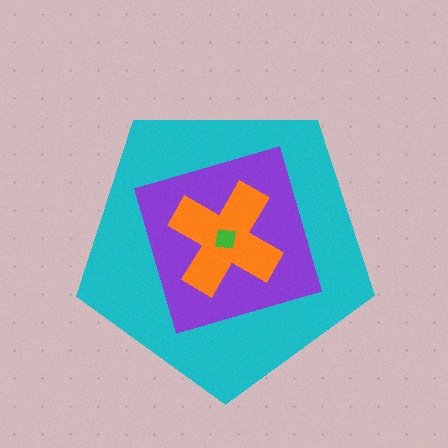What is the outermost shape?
The cyan pentagon.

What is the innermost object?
The green square.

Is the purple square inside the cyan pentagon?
Yes.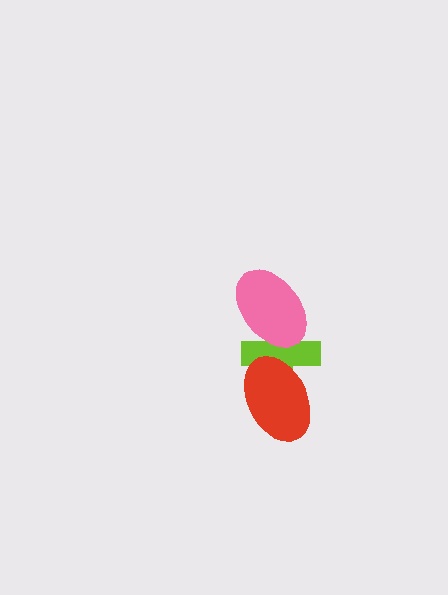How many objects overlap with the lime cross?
2 objects overlap with the lime cross.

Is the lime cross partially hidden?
Yes, it is partially covered by another shape.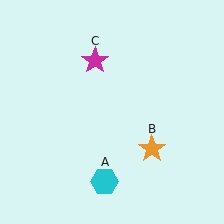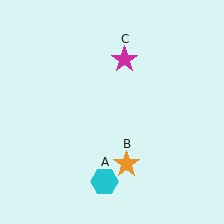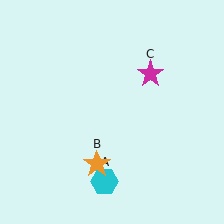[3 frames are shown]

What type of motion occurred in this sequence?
The orange star (object B), magenta star (object C) rotated clockwise around the center of the scene.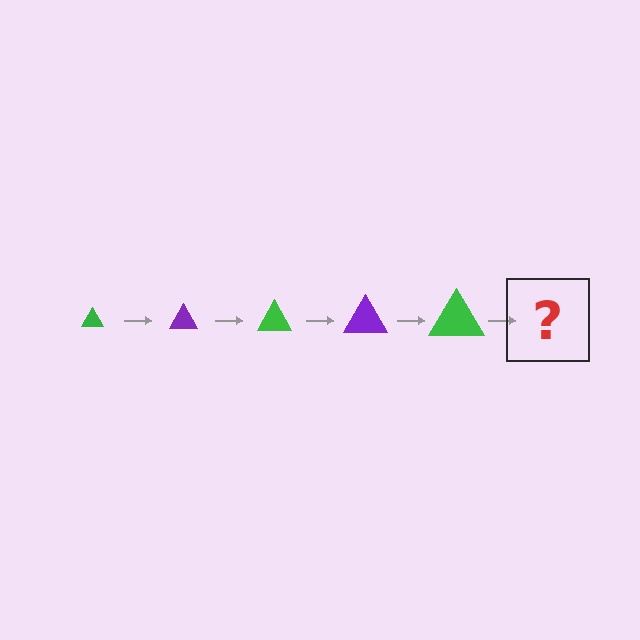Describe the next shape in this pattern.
It should be a purple triangle, larger than the previous one.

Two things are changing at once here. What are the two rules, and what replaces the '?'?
The two rules are that the triangle grows larger each step and the color cycles through green and purple. The '?' should be a purple triangle, larger than the previous one.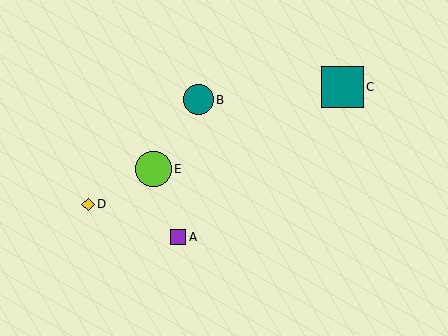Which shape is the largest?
The teal square (labeled C) is the largest.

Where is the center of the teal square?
The center of the teal square is at (343, 87).